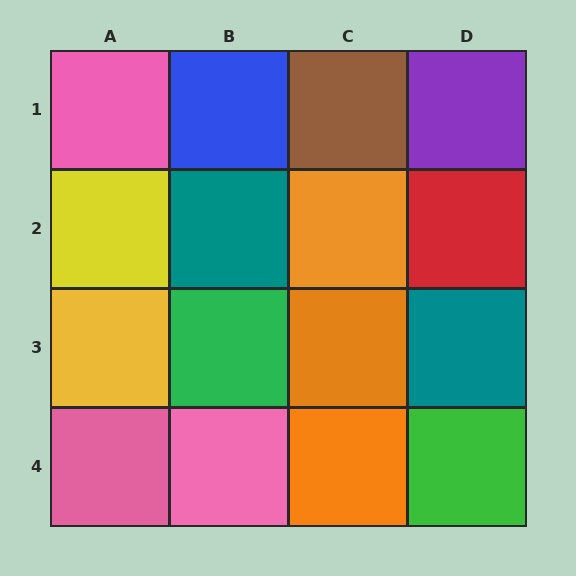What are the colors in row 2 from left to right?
Yellow, teal, orange, red.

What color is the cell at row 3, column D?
Teal.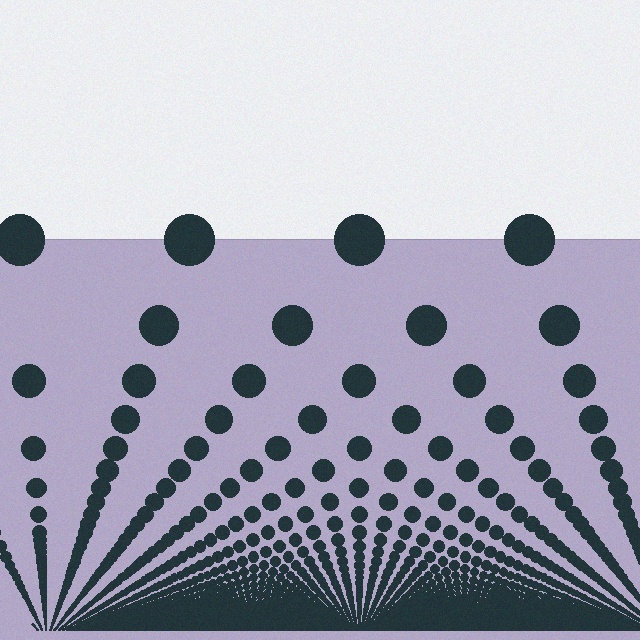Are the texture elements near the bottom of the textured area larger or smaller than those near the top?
Smaller. The gradient is inverted — elements near the bottom are smaller and denser.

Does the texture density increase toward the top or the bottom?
Density increases toward the bottom.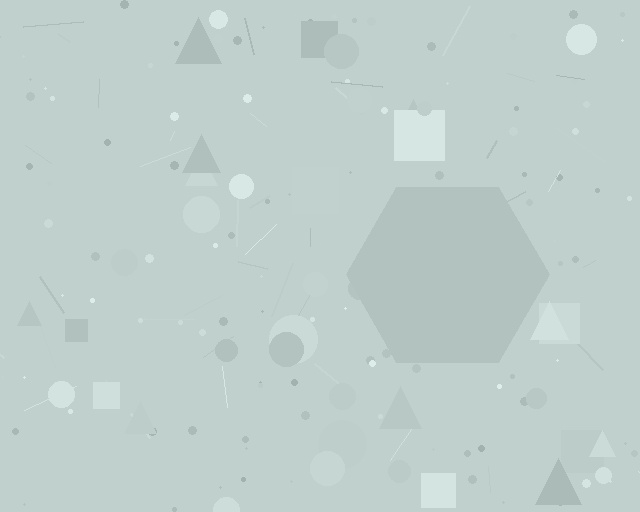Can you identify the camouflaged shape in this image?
The camouflaged shape is a hexagon.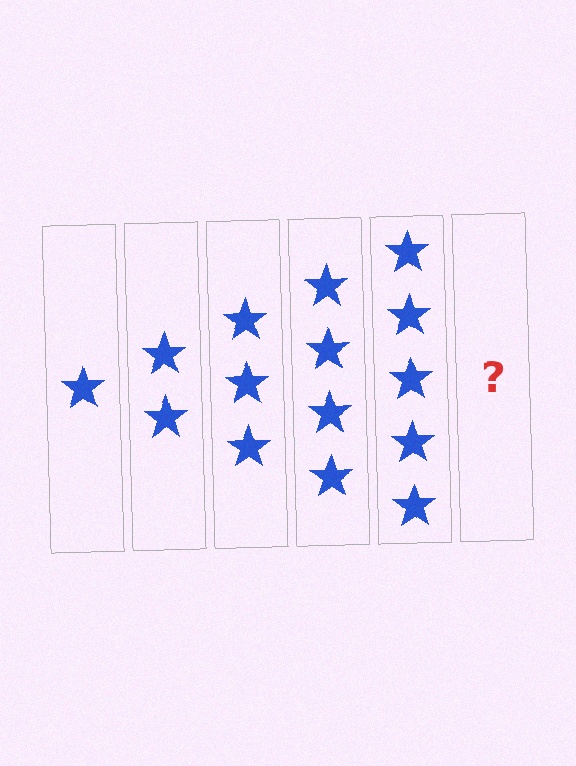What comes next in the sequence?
The next element should be 6 stars.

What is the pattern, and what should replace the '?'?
The pattern is that each step adds one more star. The '?' should be 6 stars.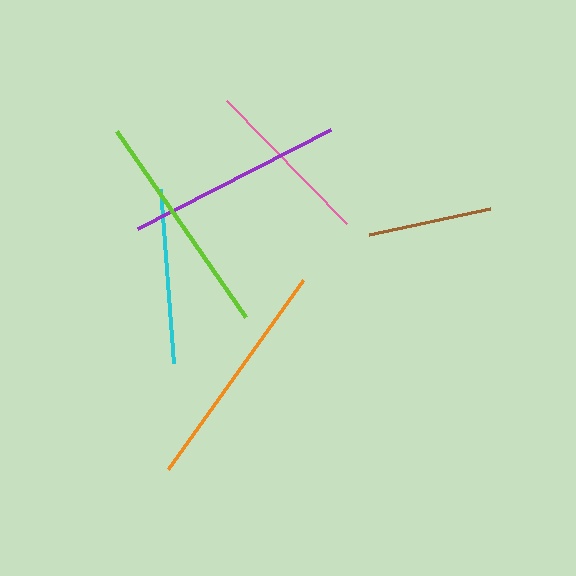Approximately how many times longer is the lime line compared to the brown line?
The lime line is approximately 1.8 times the length of the brown line.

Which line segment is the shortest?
The brown line is the shortest at approximately 124 pixels.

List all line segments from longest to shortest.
From longest to shortest: orange, lime, purple, cyan, pink, brown.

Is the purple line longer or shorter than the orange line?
The orange line is longer than the purple line.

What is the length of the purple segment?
The purple segment is approximately 218 pixels long.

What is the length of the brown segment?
The brown segment is approximately 124 pixels long.